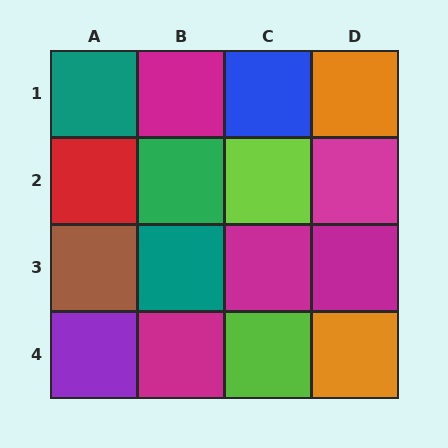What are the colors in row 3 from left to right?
Brown, teal, magenta, magenta.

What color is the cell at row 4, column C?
Lime.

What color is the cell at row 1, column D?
Orange.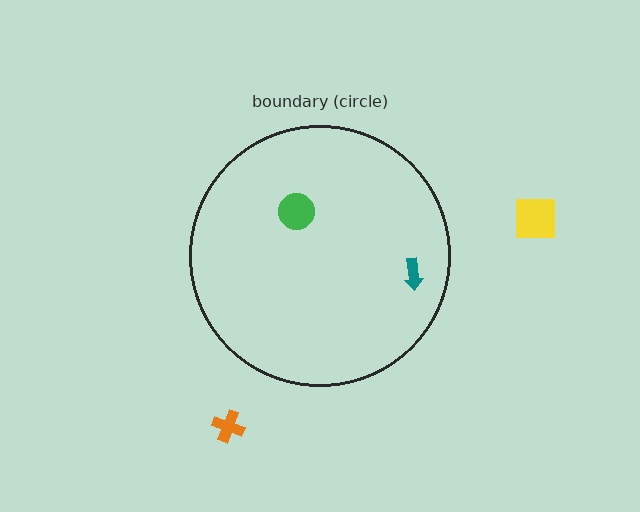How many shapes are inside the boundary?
2 inside, 2 outside.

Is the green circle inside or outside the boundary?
Inside.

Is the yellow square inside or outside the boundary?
Outside.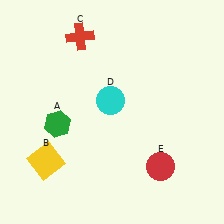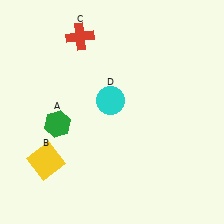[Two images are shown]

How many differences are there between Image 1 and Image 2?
There is 1 difference between the two images.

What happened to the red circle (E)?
The red circle (E) was removed in Image 2. It was in the bottom-right area of Image 1.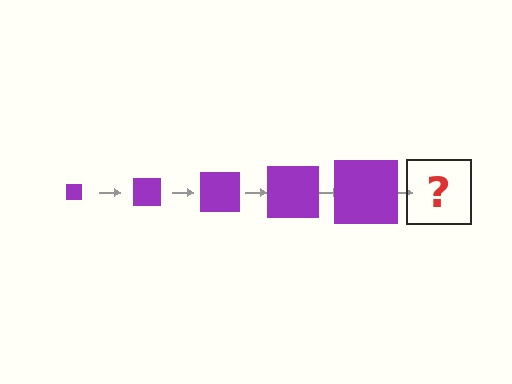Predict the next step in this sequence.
The next step is a purple square, larger than the previous one.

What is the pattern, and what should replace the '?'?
The pattern is that the square gets progressively larger each step. The '?' should be a purple square, larger than the previous one.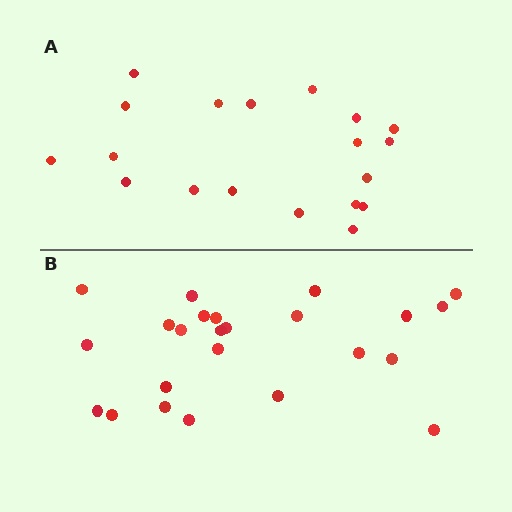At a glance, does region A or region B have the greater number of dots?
Region B (the bottom region) has more dots.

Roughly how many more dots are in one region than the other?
Region B has about 5 more dots than region A.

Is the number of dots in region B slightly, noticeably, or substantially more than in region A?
Region B has noticeably more, but not dramatically so. The ratio is roughly 1.3 to 1.